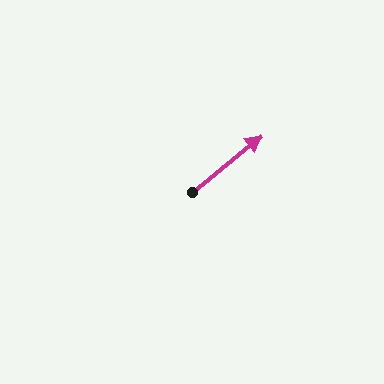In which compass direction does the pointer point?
Northeast.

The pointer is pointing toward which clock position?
Roughly 2 o'clock.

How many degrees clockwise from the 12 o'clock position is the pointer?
Approximately 51 degrees.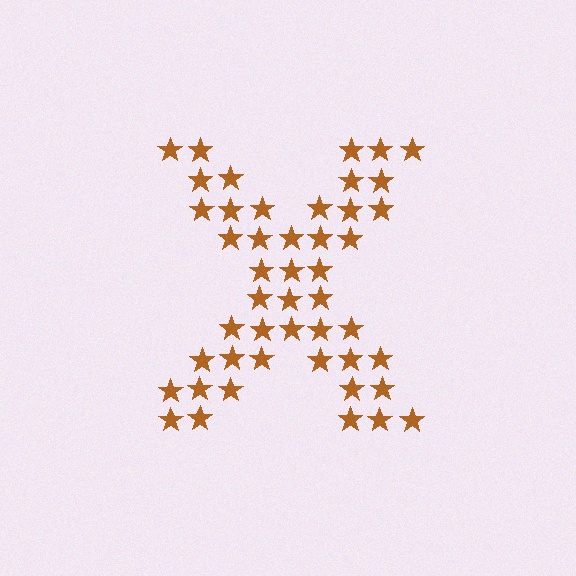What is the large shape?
The large shape is the letter X.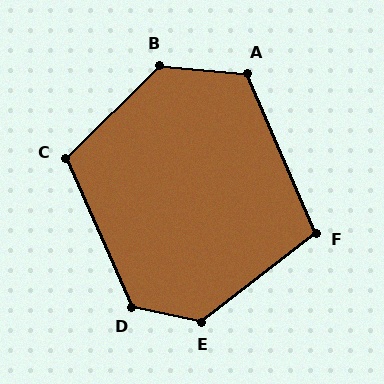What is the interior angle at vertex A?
Approximately 118 degrees (obtuse).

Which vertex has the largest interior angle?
E, at approximately 130 degrees.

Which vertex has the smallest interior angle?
F, at approximately 104 degrees.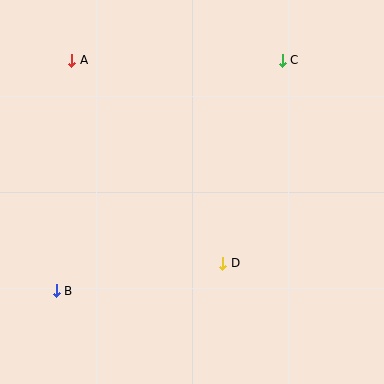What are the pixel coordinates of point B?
Point B is at (56, 291).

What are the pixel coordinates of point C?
Point C is at (282, 60).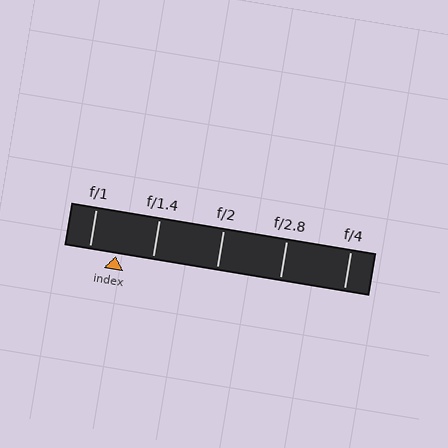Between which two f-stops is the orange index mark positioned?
The index mark is between f/1 and f/1.4.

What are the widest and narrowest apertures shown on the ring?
The widest aperture shown is f/1 and the narrowest is f/4.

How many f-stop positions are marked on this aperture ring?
There are 5 f-stop positions marked.